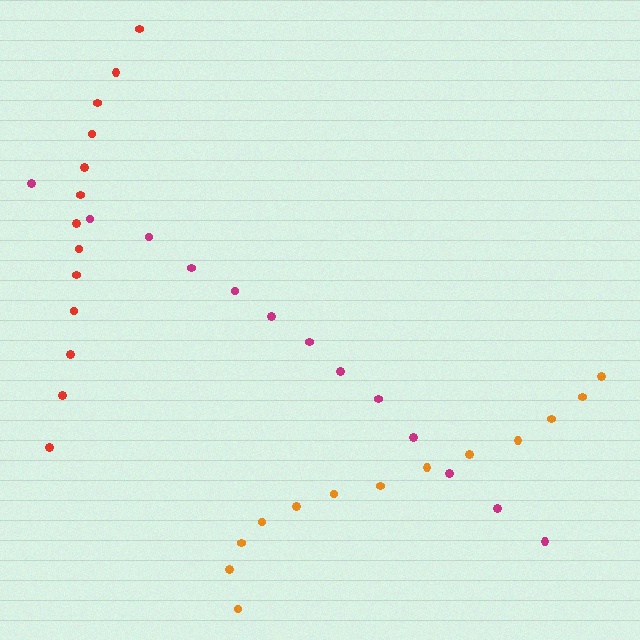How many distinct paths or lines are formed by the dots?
There are 3 distinct paths.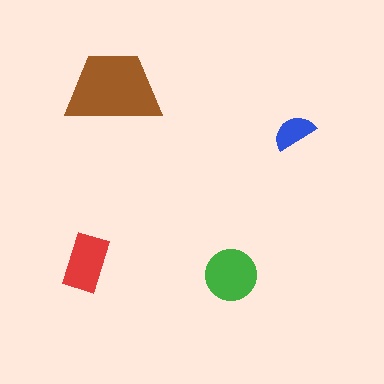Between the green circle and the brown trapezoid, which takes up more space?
The brown trapezoid.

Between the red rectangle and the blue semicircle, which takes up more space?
The red rectangle.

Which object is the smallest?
The blue semicircle.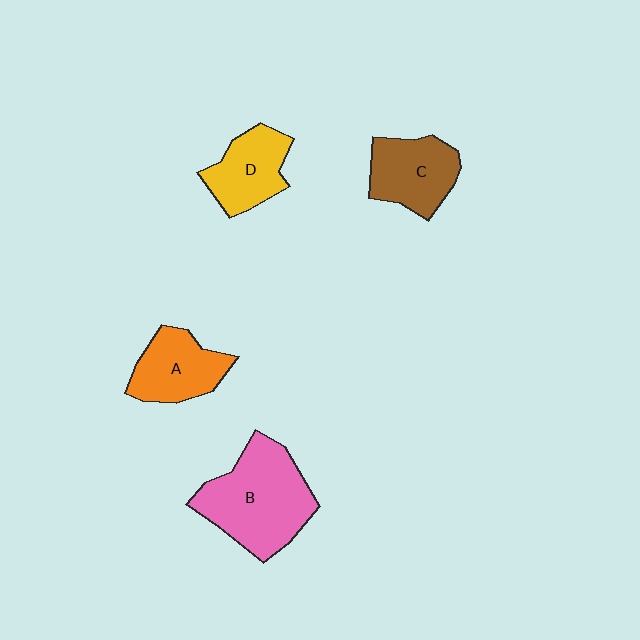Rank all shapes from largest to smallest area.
From largest to smallest: B (pink), C (brown), A (orange), D (yellow).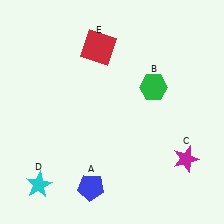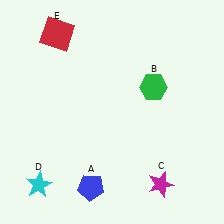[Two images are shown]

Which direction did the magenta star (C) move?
The magenta star (C) moved down.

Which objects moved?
The objects that moved are: the magenta star (C), the red square (E).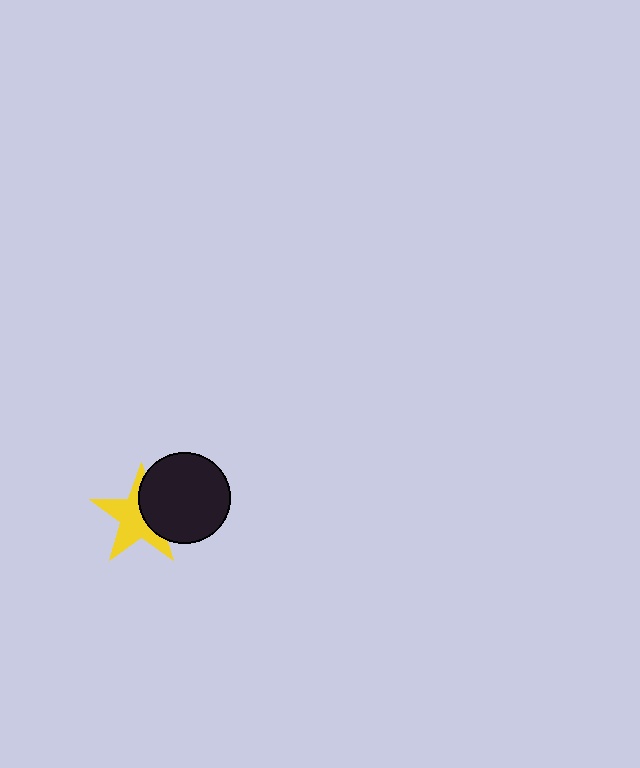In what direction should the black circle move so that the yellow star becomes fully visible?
The black circle should move right. That is the shortest direction to clear the overlap and leave the yellow star fully visible.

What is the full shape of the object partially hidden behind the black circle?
The partially hidden object is a yellow star.